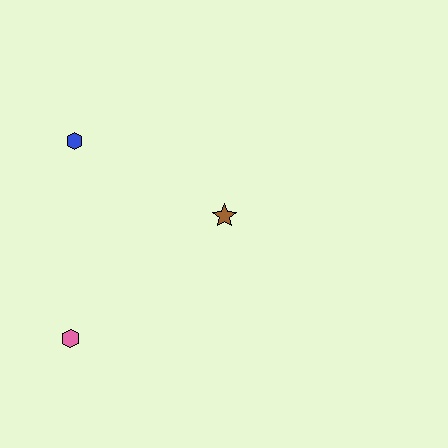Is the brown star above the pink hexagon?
Yes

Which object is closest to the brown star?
The blue hexagon is closest to the brown star.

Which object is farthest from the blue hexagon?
The pink hexagon is farthest from the blue hexagon.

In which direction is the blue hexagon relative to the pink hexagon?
The blue hexagon is above the pink hexagon.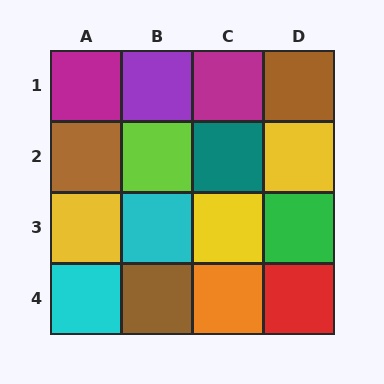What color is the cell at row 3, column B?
Cyan.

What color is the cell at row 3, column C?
Yellow.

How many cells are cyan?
2 cells are cyan.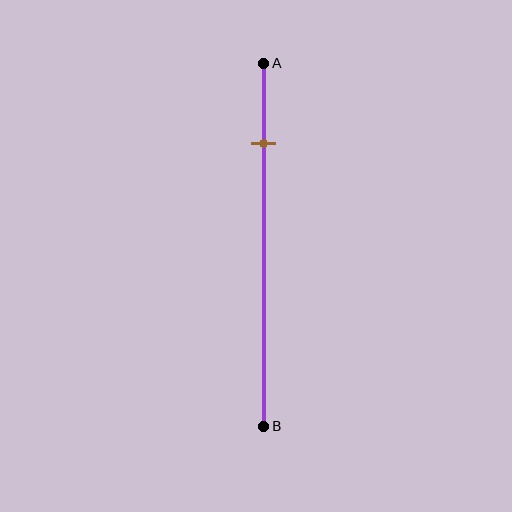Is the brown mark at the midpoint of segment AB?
No, the mark is at about 20% from A, not at the 50% midpoint.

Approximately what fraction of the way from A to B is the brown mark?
The brown mark is approximately 20% of the way from A to B.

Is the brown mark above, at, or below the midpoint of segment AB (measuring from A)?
The brown mark is above the midpoint of segment AB.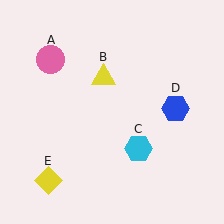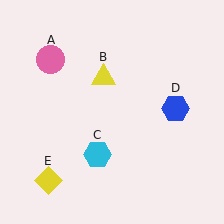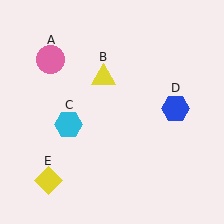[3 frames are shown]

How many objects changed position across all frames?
1 object changed position: cyan hexagon (object C).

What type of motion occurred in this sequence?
The cyan hexagon (object C) rotated clockwise around the center of the scene.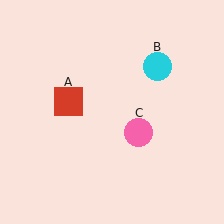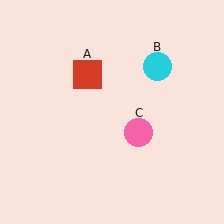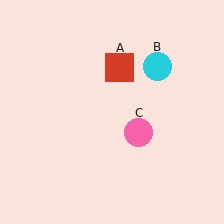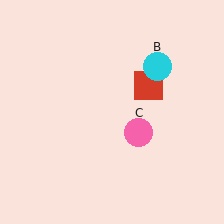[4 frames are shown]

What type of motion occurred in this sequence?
The red square (object A) rotated clockwise around the center of the scene.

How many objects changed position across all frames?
1 object changed position: red square (object A).